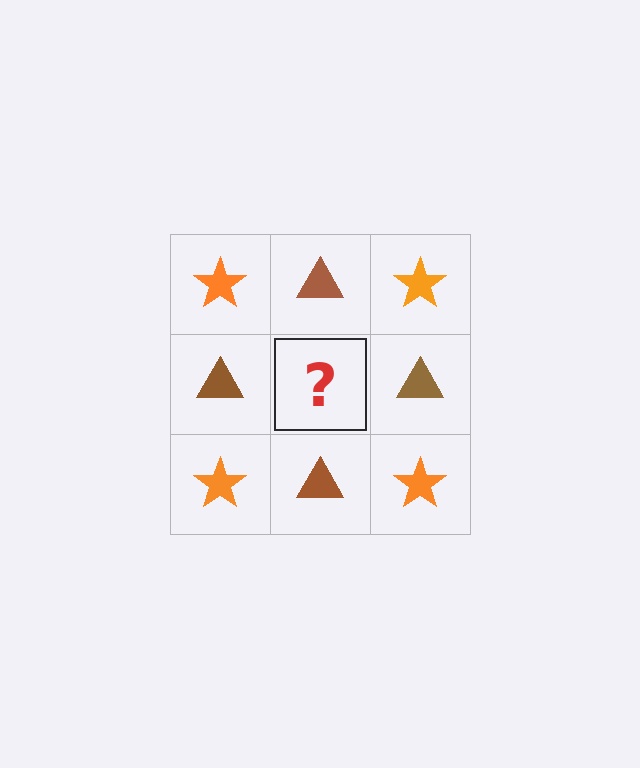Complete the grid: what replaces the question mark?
The question mark should be replaced with an orange star.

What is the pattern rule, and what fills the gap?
The rule is that it alternates orange star and brown triangle in a checkerboard pattern. The gap should be filled with an orange star.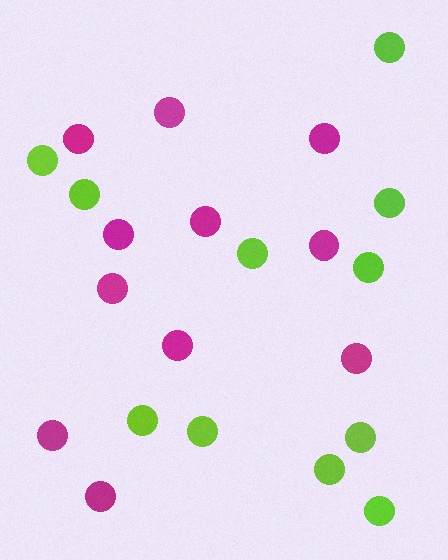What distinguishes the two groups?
There are 2 groups: one group of magenta circles (11) and one group of lime circles (11).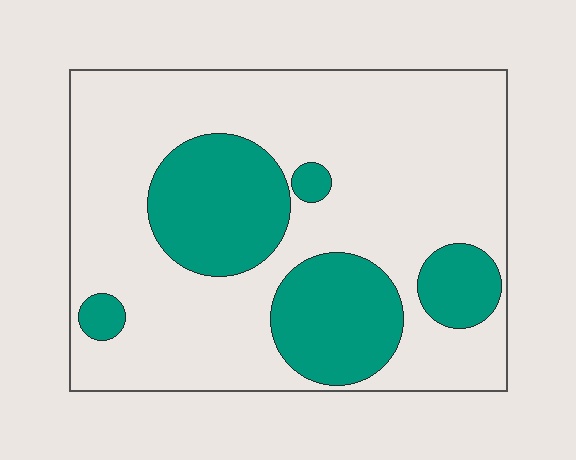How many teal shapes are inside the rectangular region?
5.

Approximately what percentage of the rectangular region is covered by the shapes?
Approximately 30%.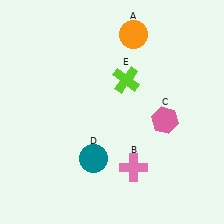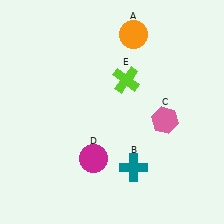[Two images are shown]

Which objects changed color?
B changed from pink to teal. D changed from teal to magenta.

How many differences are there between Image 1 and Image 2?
There are 2 differences between the two images.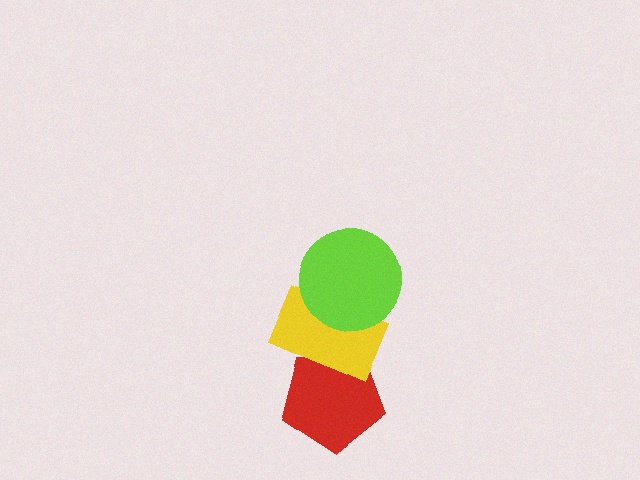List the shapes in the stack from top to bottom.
From top to bottom: the lime circle, the yellow rectangle, the red pentagon.